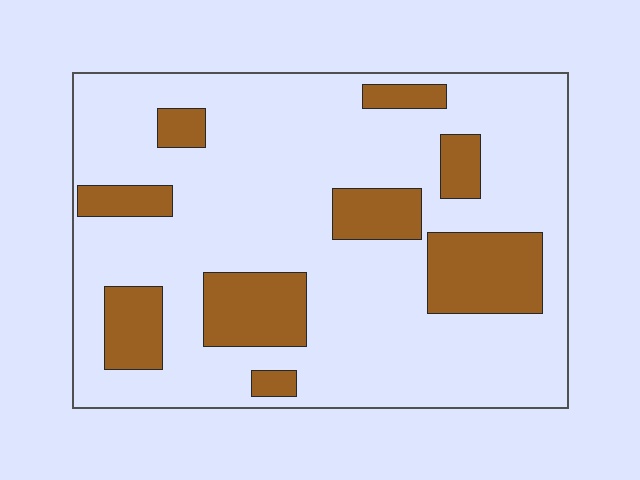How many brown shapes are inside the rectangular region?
9.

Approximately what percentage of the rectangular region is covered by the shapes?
Approximately 25%.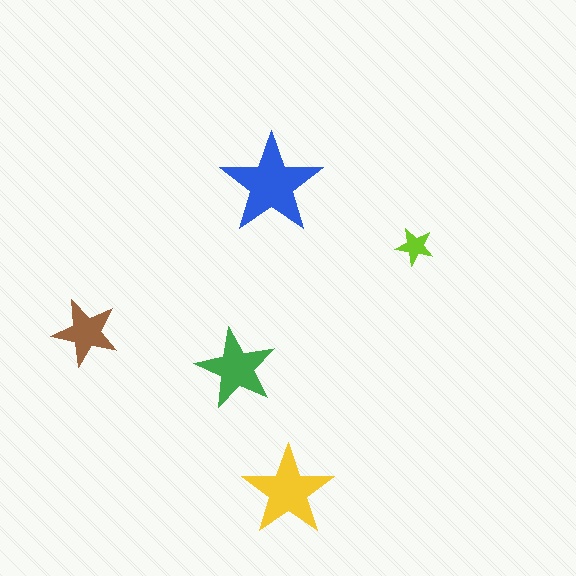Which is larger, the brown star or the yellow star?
The yellow one.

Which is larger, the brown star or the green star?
The green one.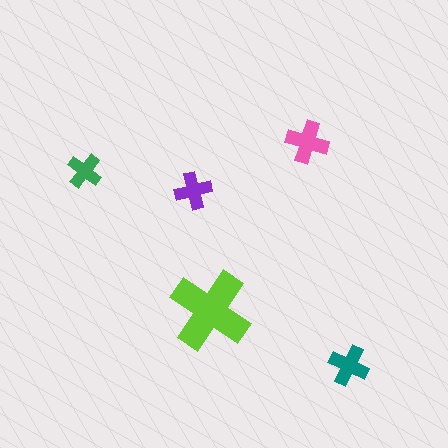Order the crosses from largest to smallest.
the lime one, the pink one, the teal one, the purple one, the green one.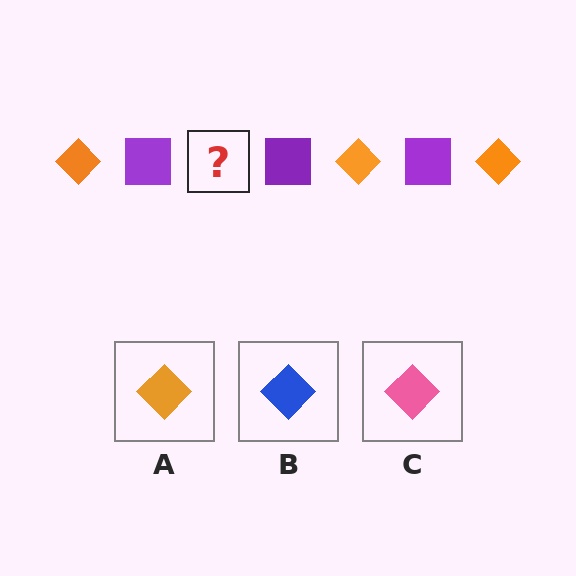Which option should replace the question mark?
Option A.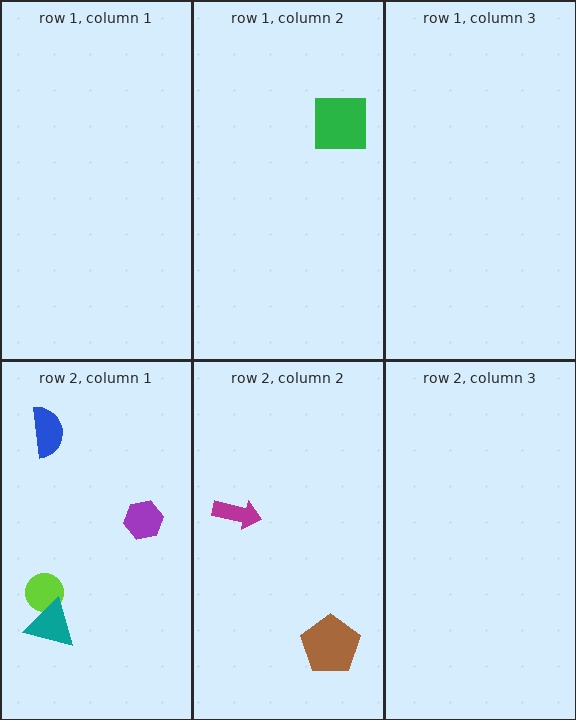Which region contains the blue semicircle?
The row 2, column 1 region.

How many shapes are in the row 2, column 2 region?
2.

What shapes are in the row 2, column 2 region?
The magenta arrow, the brown pentagon.